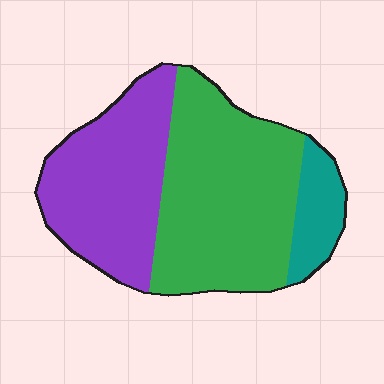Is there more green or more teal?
Green.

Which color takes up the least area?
Teal, at roughly 10%.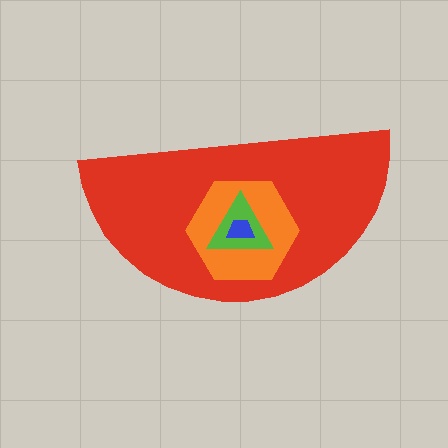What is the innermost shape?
The blue trapezoid.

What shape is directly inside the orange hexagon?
The lime triangle.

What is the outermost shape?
The red semicircle.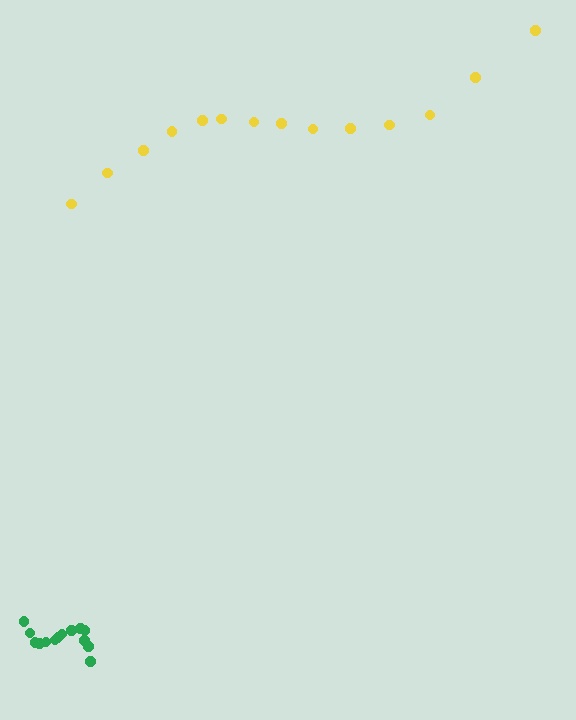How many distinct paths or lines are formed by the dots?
There are 2 distinct paths.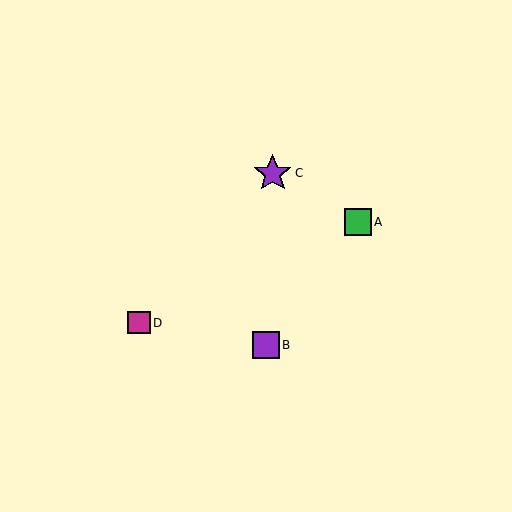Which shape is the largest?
The purple star (labeled C) is the largest.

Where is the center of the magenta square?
The center of the magenta square is at (139, 323).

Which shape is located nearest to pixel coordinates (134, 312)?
The magenta square (labeled D) at (139, 323) is nearest to that location.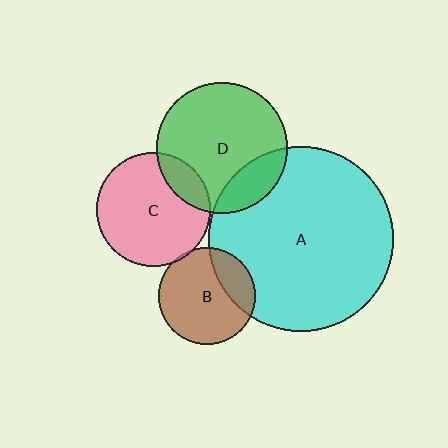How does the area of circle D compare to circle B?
Approximately 1.8 times.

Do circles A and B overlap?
Yes.